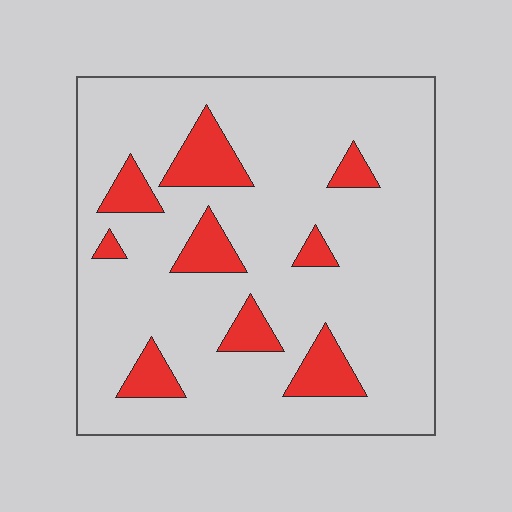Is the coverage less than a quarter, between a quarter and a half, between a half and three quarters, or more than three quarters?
Less than a quarter.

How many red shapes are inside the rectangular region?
9.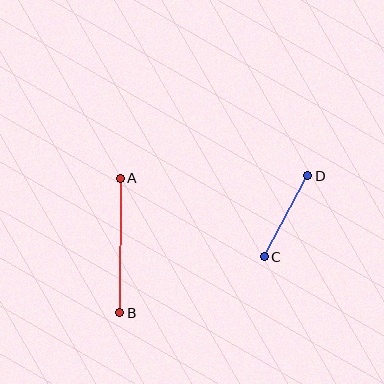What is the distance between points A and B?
The distance is approximately 135 pixels.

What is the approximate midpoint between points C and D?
The midpoint is at approximately (286, 216) pixels.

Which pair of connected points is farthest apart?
Points A and B are farthest apart.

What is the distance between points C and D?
The distance is approximately 92 pixels.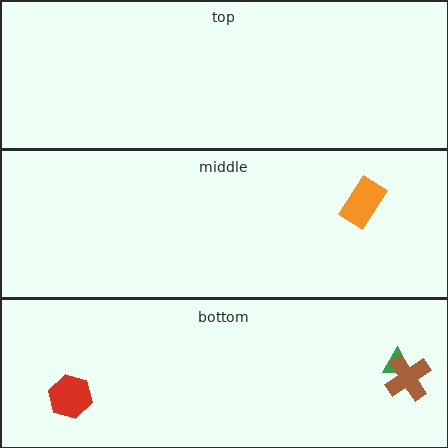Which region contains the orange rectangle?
The middle region.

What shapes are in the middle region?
The orange rectangle.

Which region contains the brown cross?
The bottom region.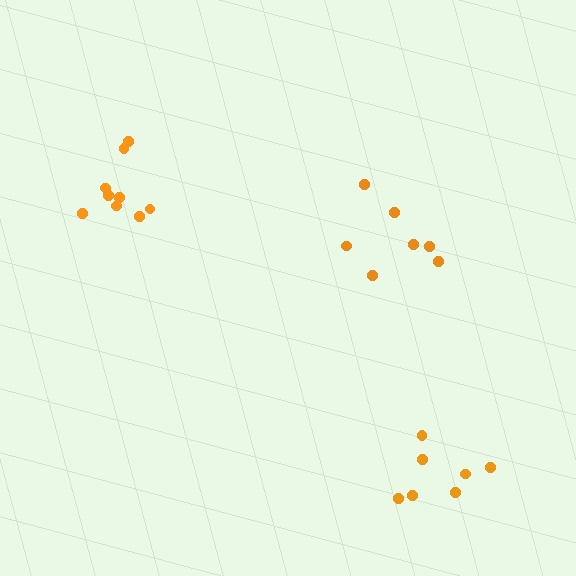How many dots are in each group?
Group 1: 7 dots, Group 2: 9 dots, Group 3: 7 dots (23 total).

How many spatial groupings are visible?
There are 3 spatial groupings.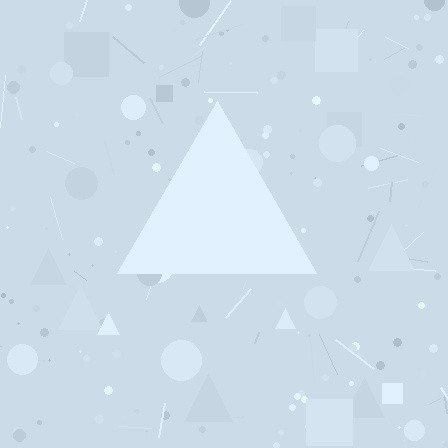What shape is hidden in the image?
A triangle is hidden in the image.